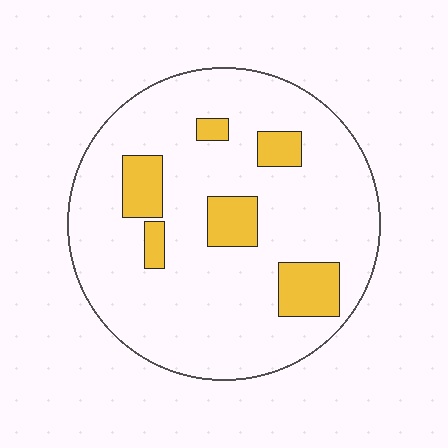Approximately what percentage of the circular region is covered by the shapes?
Approximately 15%.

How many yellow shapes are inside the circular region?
6.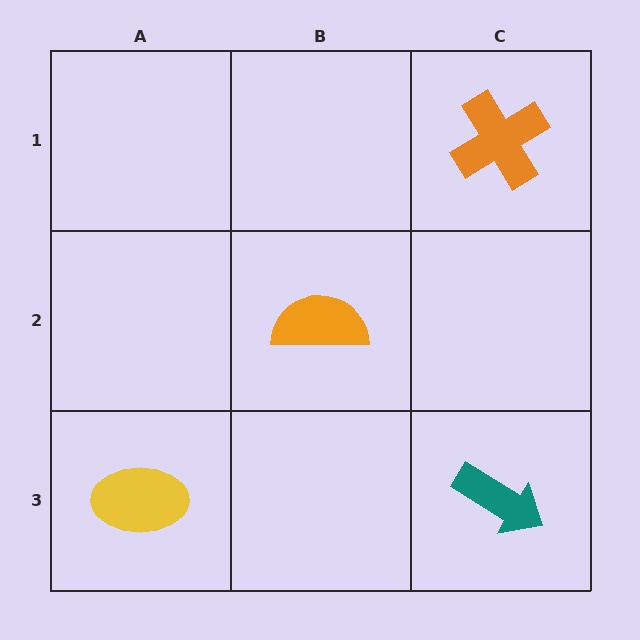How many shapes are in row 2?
1 shape.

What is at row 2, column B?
An orange semicircle.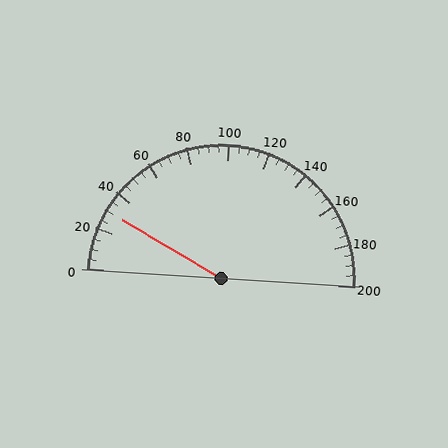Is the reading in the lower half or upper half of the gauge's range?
The reading is in the lower half of the range (0 to 200).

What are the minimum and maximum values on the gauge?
The gauge ranges from 0 to 200.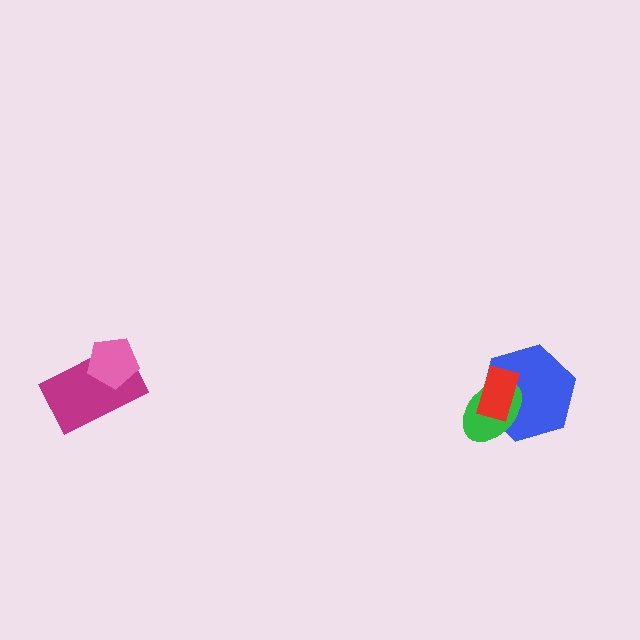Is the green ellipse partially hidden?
Yes, it is partially covered by another shape.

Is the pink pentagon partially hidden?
No, no other shape covers it.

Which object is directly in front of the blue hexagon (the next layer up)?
The green ellipse is directly in front of the blue hexagon.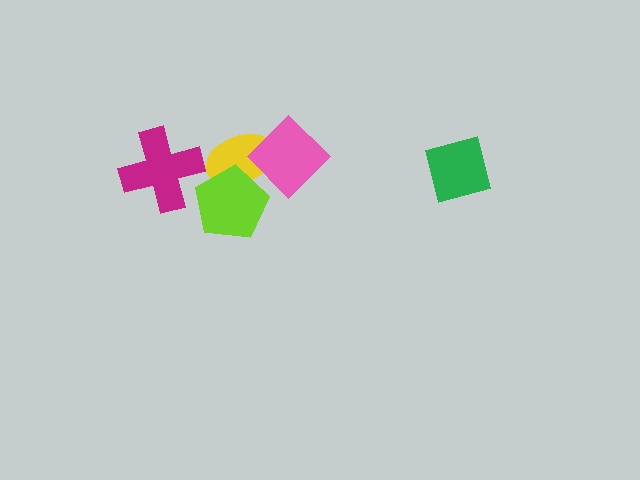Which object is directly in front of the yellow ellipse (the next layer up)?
The lime pentagon is directly in front of the yellow ellipse.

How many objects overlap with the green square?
0 objects overlap with the green square.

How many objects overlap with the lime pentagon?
1 object overlaps with the lime pentagon.